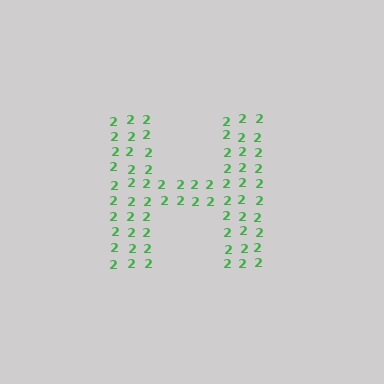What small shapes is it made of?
It is made of small digit 2's.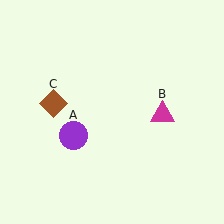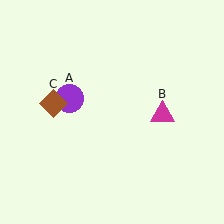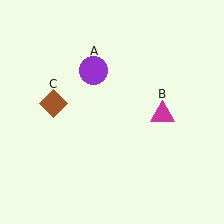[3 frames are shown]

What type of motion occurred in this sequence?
The purple circle (object A) rotated clockwise around the center of the scene.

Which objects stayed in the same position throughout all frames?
Magenta triangle (object B) and brown diamond (object C) remained stationary.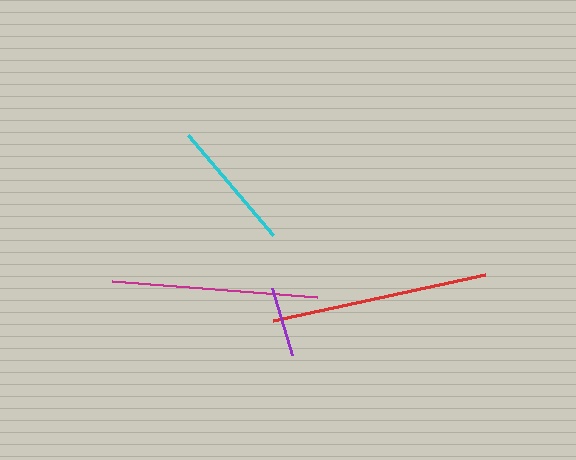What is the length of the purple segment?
The purple segment is approximately 70 pixels long.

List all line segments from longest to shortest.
From longest to shortest: red, magenta, cyan, purple.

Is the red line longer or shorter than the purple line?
The red line is longer than the purple line.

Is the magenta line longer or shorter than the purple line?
The magenta line is longer than the purple line.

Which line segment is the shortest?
The purple line is the shortest at approximately 70 pixels.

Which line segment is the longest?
The red line is the longest at approximately 217 pixels.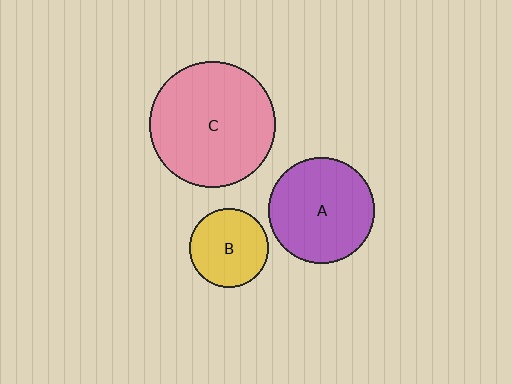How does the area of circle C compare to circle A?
Approximately 1.4 times.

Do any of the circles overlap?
No, none of the circles overlap.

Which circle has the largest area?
Circle C (pink).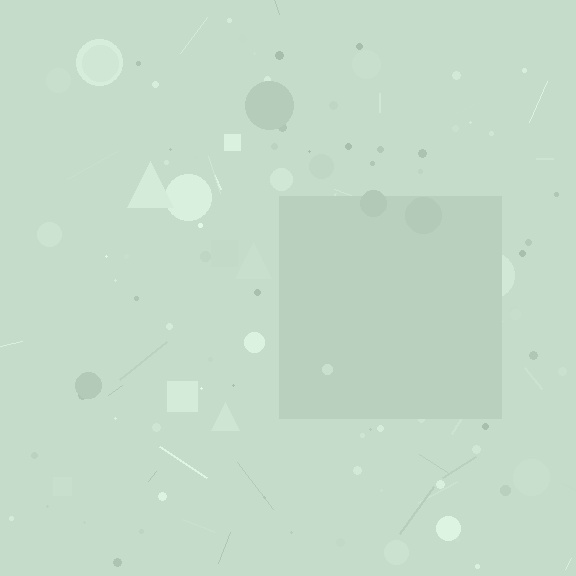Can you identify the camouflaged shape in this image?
The camouflaged shape is a square.